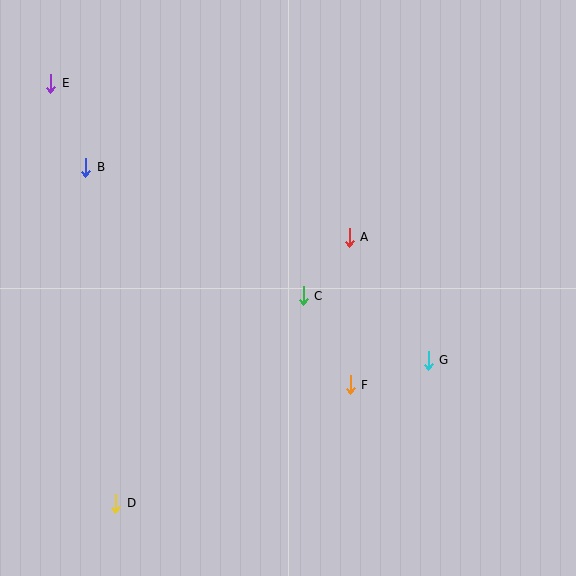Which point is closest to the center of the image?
Point C at (303, 296) is closest to the center.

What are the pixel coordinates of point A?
Point A is at (349, 237).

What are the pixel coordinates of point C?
Point C is at (303, 296).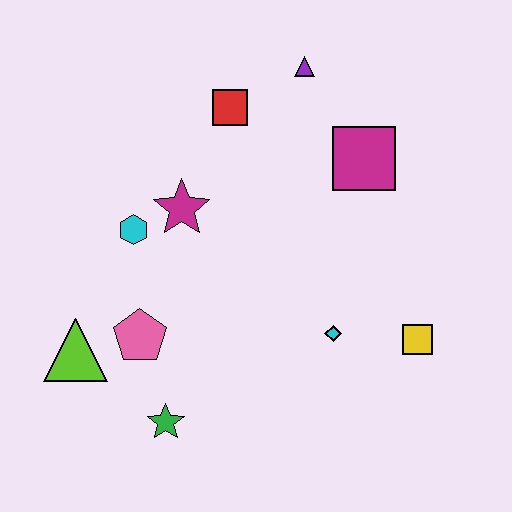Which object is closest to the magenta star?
The cyan hexagon is closest to the magenta star.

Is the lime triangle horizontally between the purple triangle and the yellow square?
No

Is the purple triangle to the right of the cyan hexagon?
Yes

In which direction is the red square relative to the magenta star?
The red square is above the magenta star.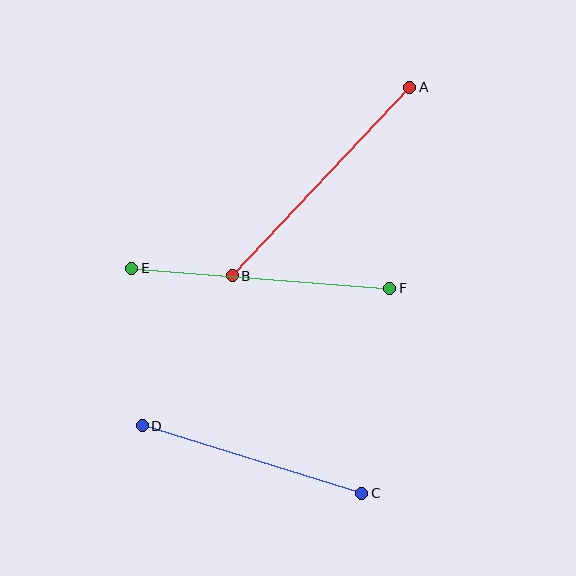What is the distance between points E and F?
The distance is approximately 259 pixels.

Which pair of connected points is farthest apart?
Points A and B are farthest apart.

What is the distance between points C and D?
The distance is approximately 230 pixels.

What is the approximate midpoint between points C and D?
The midpoint is at approximately (252, 460) pixels.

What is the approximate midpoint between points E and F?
The midpoint is at approximately (261, 278) pixels.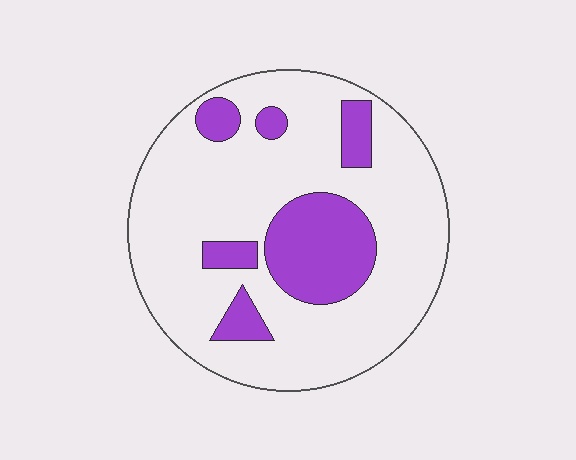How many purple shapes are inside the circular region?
6.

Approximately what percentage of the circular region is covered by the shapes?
Approximately 20%.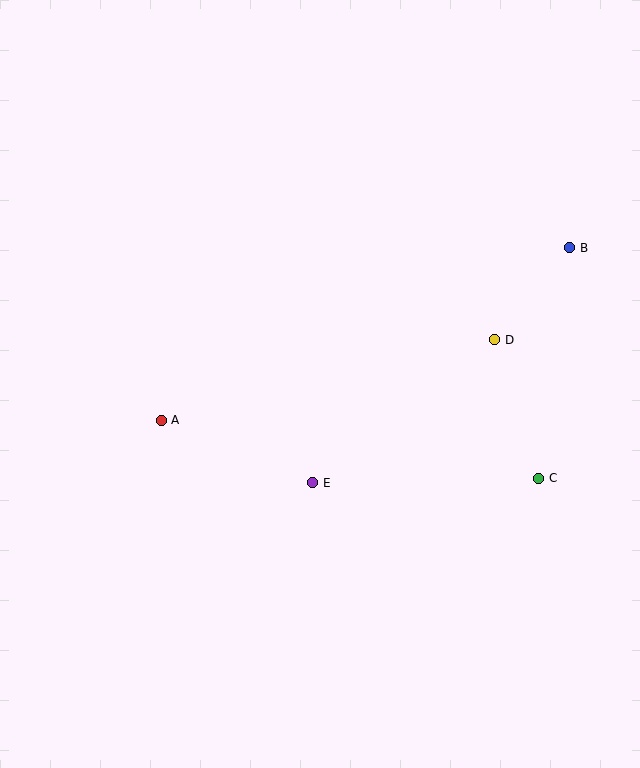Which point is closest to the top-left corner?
Point A is closest to the top-left corner.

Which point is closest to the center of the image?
Point E at (313, 483) is closest to the center.